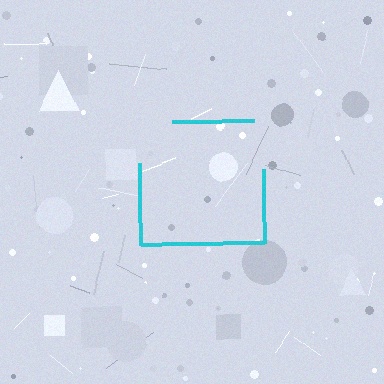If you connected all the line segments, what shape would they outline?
They would outline a square.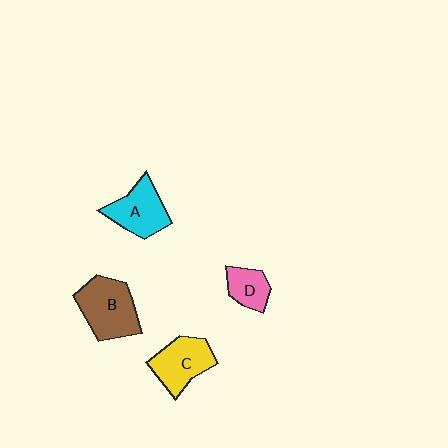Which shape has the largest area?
Shape B (brown).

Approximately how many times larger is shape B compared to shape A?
Approximately 1.2 times.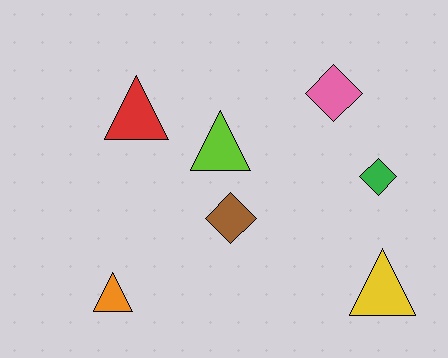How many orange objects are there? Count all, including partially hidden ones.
There is 1 orange object.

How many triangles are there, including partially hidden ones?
There are 4 triangles.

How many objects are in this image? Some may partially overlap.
There are 7 objects.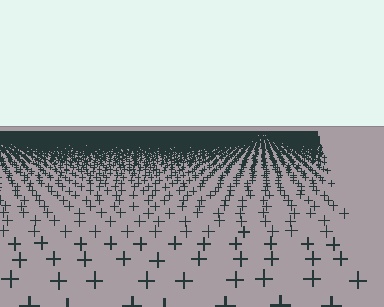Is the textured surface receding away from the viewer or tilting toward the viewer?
The surface is receding away from the viewer. Texture elements get smaller and denser toward the top.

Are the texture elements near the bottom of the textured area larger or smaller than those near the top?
Larger. Near the bottom, elements are closer to the viewer and appear at a bigger on-screen size.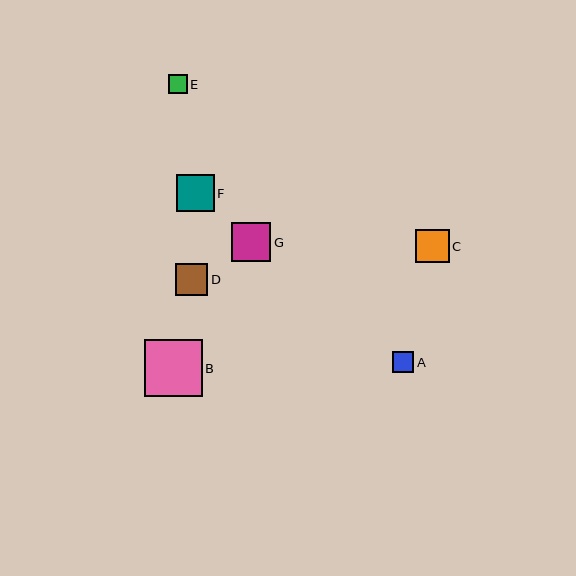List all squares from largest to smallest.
From largest to smallest: B, G, F, C, D, A, E.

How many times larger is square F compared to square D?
Square F is approximately 1.1 times the size of square D.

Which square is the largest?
Square B is the largest with a size of approximately 57 pixels.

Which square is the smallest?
Square E is the smallest with a size of approximately 19 pixels.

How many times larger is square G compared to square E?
Square G is approximately 2.1 times the size of square E.